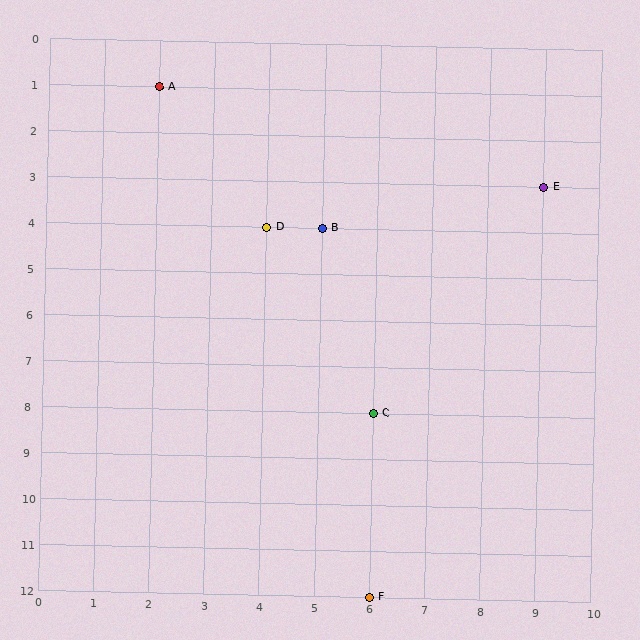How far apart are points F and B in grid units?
Points F and B are 1 column and 8 rows apart (about 8.1 grid units diagonally).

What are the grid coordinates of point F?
Point F is at grid coordinates (6, 12).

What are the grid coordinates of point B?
Point B is at grid coordinates (5, 4).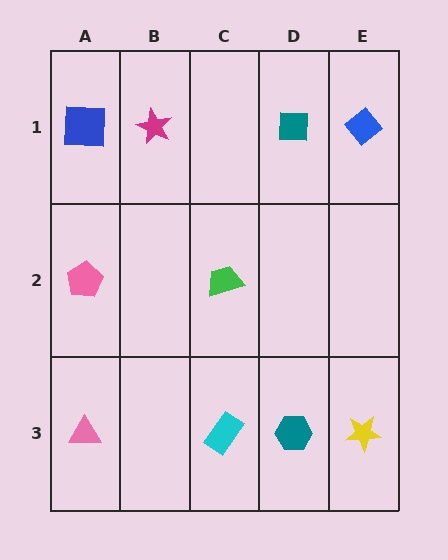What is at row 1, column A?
A blue square.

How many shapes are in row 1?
4 shapes.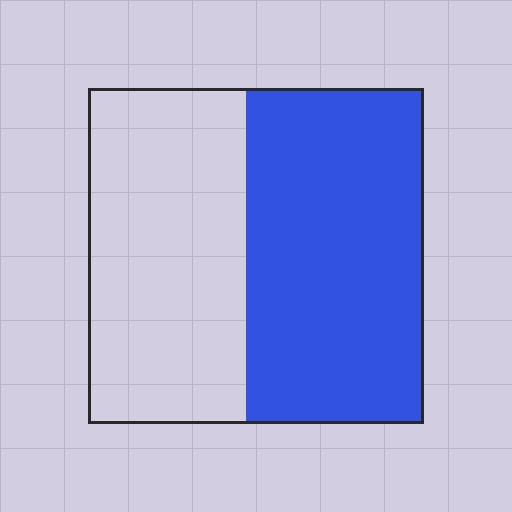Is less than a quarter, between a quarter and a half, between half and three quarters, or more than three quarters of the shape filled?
Between half and three quarters.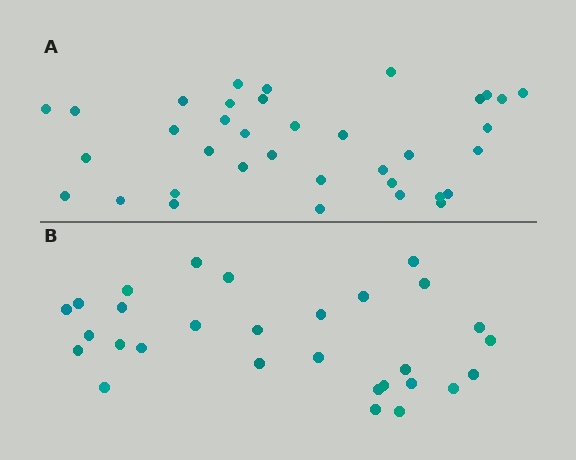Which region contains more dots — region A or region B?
Region A (the top region) has more dots.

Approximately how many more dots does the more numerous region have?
Region A has roughly 8 or so more dots than region B.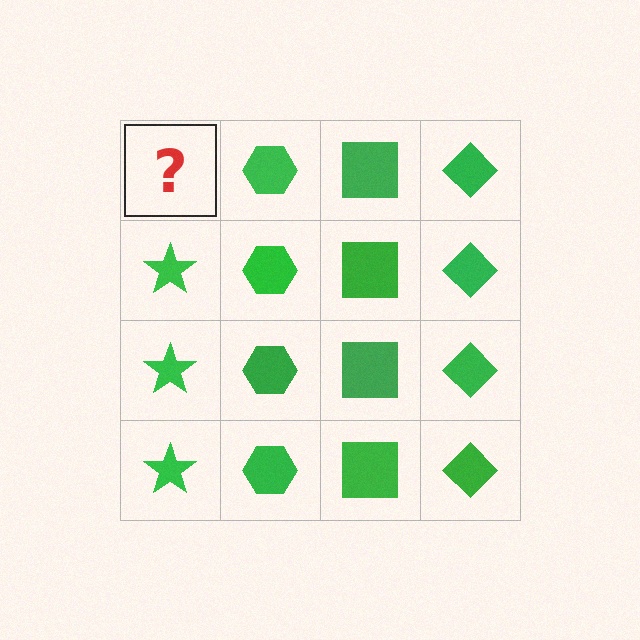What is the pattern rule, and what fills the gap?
The rule is that each column has a consistent shape. The gap should be filled with a green star.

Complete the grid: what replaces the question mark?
The question mark should be replaced with a green star.